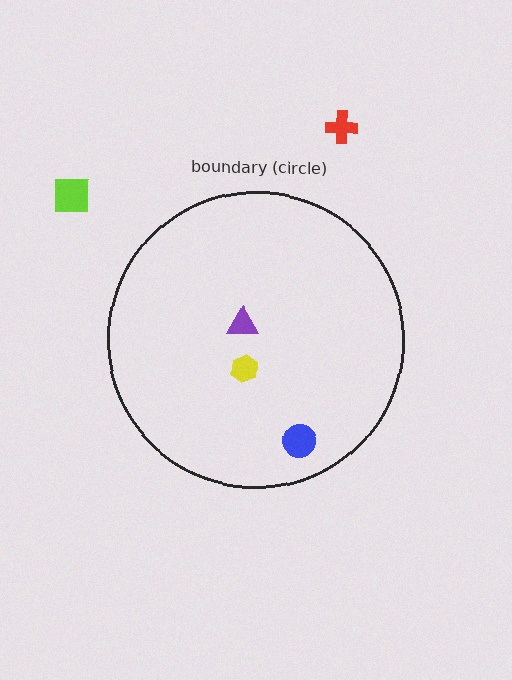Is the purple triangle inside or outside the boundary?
Inside.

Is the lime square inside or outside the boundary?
Outside.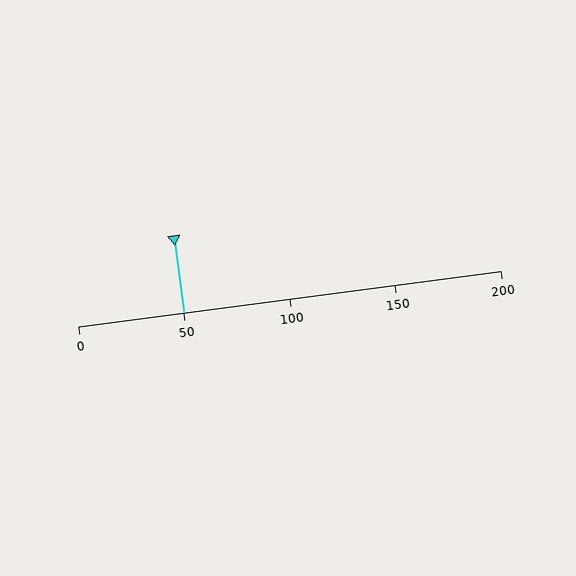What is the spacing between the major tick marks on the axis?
The major ticks are spaced 50 apart.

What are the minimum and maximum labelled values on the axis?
The axis runs from 0 to 200.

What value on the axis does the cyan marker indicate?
The marker indicates approximately 50.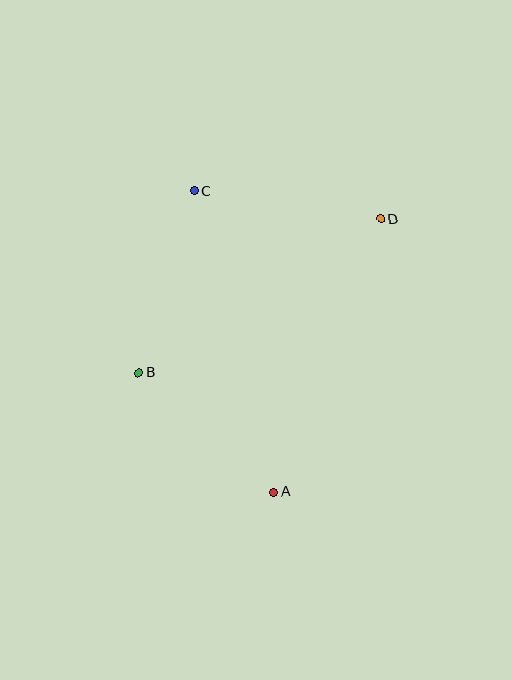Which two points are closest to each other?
Points A and B are closest to each other.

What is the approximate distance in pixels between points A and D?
The distance between A and D is approximately 293 pixels.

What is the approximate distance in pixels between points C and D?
The distance between C and D is approximately 189 pixels.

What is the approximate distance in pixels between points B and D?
The distance between B and D is approximately 287 pixels.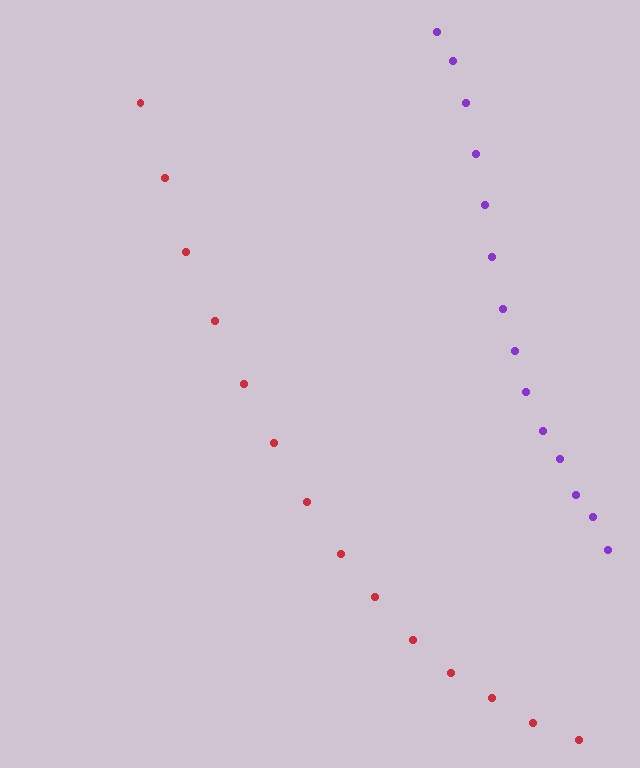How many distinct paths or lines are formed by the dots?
There are 2 distinct paths.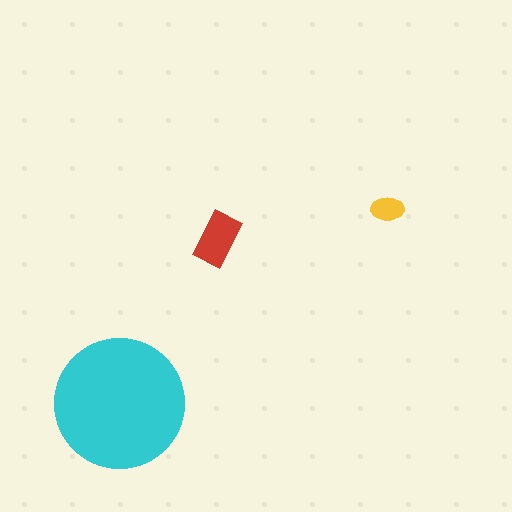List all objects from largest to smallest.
The cyan circle, the red rectangle, the yellow ellipse.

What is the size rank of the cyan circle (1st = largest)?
1st.